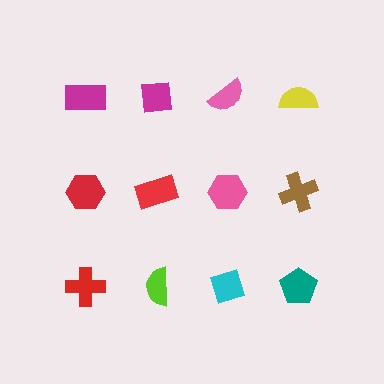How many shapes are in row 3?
4 shapes.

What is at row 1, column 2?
A magenta square.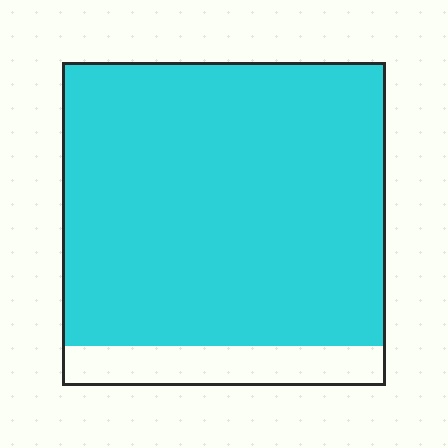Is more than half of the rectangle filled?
Yes.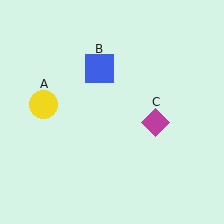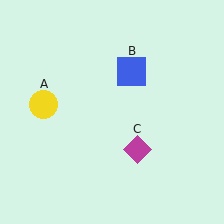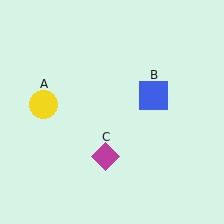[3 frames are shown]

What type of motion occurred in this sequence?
The blue square (object B), magenta diamond (object C) rotated clockwise around the center of the scene.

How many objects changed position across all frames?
2 objects changed position: blue square (object B), magenta diamond (object C).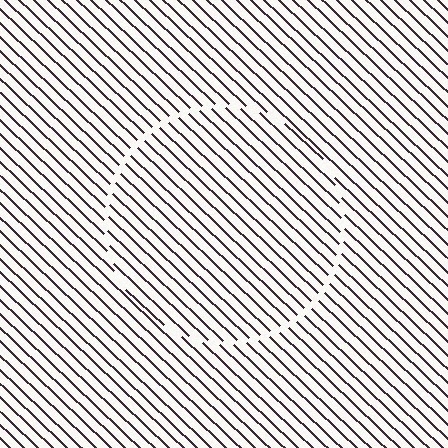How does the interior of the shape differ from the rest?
The interior of the shape contains the same grating, shifted by half a period — the contour is defined by the phase discontinuity where line-ends from the inner and outer gratings abut.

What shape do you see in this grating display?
An illusory circle. The interior of the shape contains the same grating, shifted by half a period — the contour is defined by the phase discontinuity where line-ends from the inner and outer gratings abut.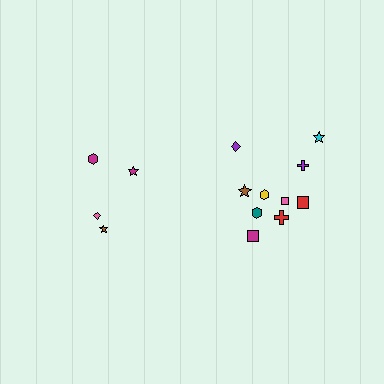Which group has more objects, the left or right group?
The right group.